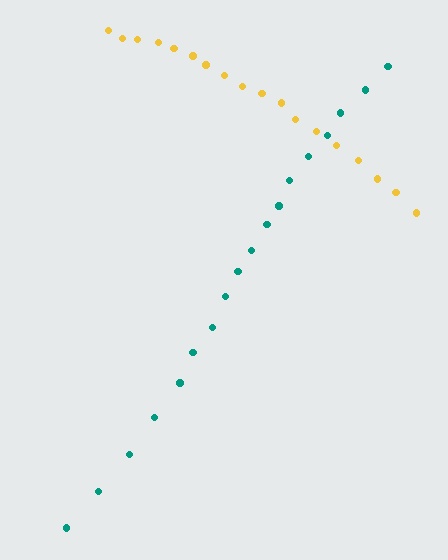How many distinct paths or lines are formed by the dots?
There are 2 distinct paths.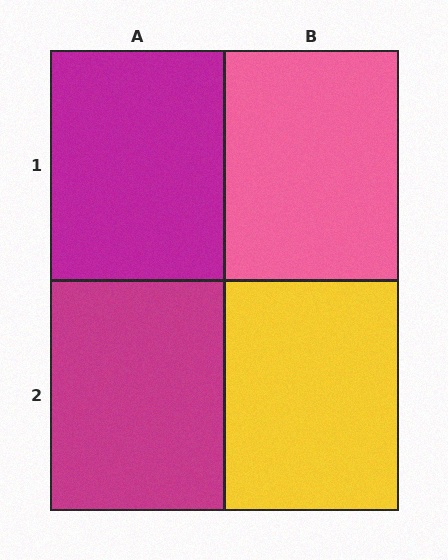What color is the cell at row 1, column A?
Magenta.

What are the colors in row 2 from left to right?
Magenta, yellow.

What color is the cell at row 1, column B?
Pink.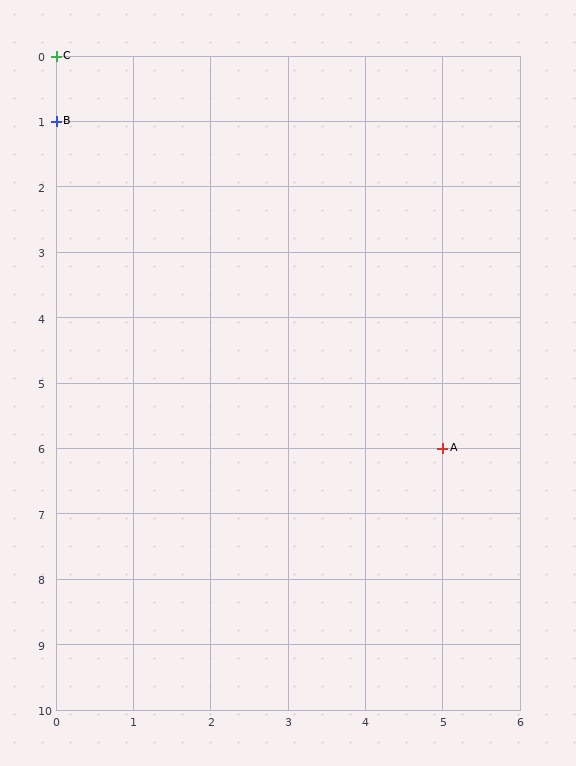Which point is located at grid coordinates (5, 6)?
Point A is at (5, 6).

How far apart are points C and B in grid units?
Points C and B are 1 row apart.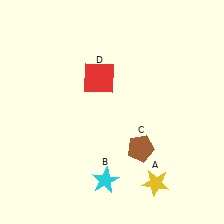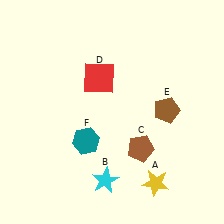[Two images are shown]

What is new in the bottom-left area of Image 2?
A teal hexagon (F) was added in the bottom-left area of Image 2.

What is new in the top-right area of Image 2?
A brown pentagon (E) was added in the top-right area of Image 2.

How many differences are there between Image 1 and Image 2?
There are 2 differences between the two images.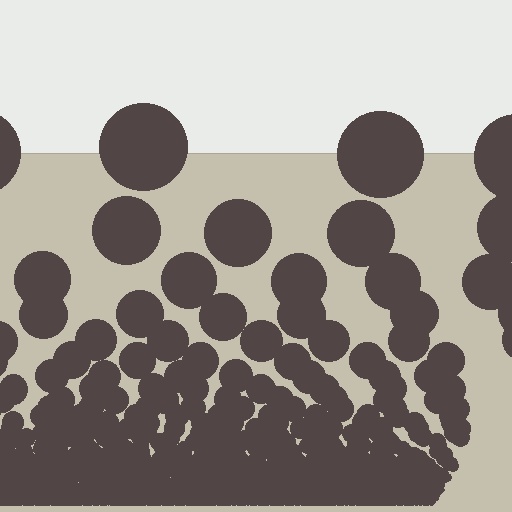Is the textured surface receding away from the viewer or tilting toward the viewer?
The surface appears to tilt toward the viewer. Texture elements get larger and sparser toward the top.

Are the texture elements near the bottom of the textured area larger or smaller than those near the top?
Smaller. The gradient is inverted — elements near the bottom are smaller and denser.